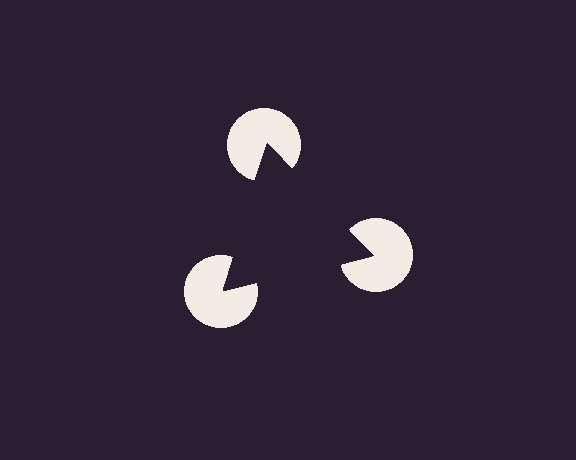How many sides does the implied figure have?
3 sides.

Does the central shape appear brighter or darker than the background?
It typically appears slightly darker than the background, even though no actual brightness change is drawn.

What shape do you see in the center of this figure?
An illusory triangle — its edges are inferred from the aligned wedge cuts in the pac-man discs, not physically drawn.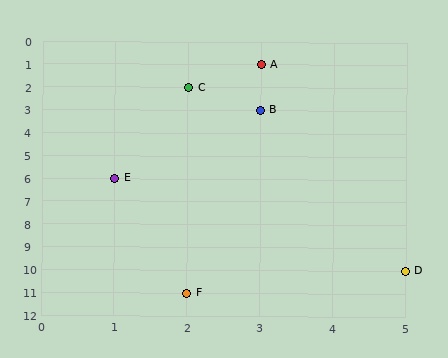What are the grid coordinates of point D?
Point D is at grid coordinates (5, 10).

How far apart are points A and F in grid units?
Points A and F are 1 column and 10 rows apart (about 10.0 grid units diagonally).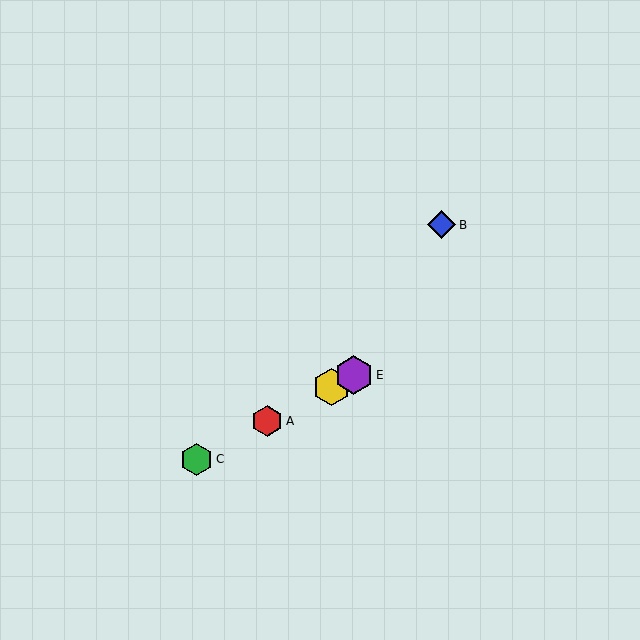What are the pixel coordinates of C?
Object C is at (197, 459).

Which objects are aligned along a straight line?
Objects A, C, D, E are aligned along a straight line.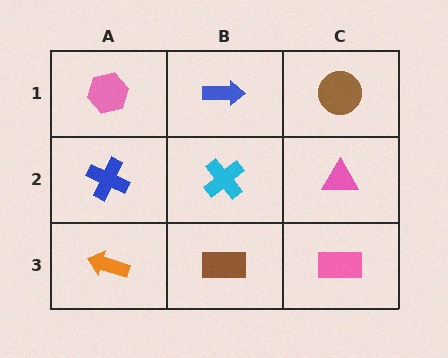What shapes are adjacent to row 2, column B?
A blue arrow (row 1, column B), a brown rectangle (row 3, column B), a blue cross (row 2, column A), a pink triangle (row 2, column C).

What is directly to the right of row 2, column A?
A cyan cross.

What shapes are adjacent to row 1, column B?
A cyan cross (row 2, column B), a pink hexagon (row 1, column A), a brown circle (row 1, column C).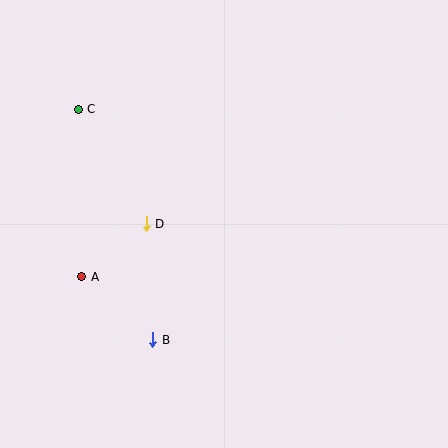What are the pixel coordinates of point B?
Point B is at (153, 340).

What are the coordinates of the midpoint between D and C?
The midpoint between D and C is at (112, 166).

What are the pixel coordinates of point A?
Point A is at (82, 277).